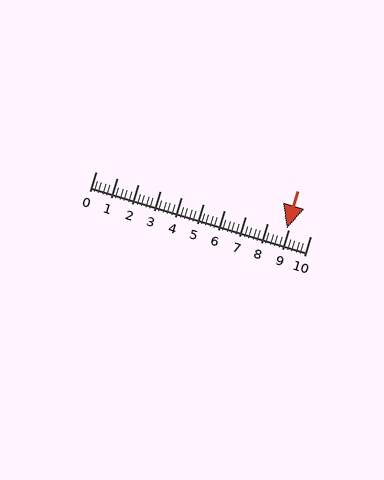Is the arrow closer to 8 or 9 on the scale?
The arrow is closer to 9.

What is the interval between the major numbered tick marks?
The major tick marks are spaced 1 units apart.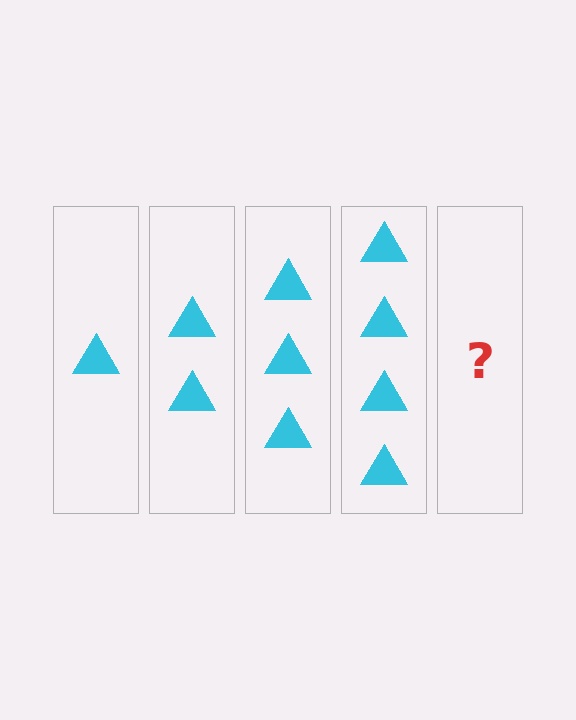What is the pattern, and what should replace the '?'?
The pattern is that each step adds one more triangle. The '?' should be 5 triangles.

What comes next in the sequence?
The next element should be 5 triangles.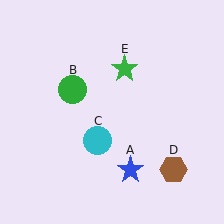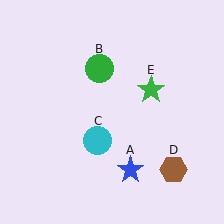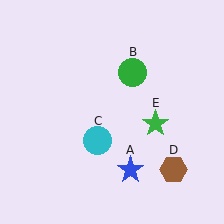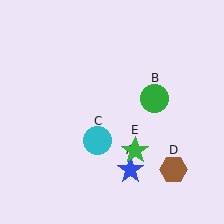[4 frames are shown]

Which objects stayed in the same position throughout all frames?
Blue star (object A) and cyan circle (object C) and brown hexagon (object D) remained stationary.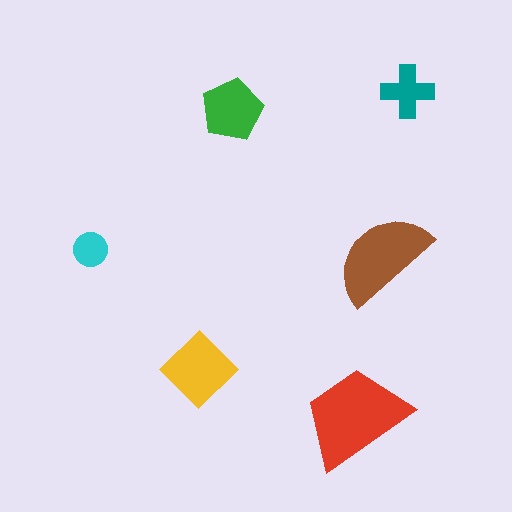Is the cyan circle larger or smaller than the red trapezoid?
Smaller.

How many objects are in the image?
There are 6 objects in the image.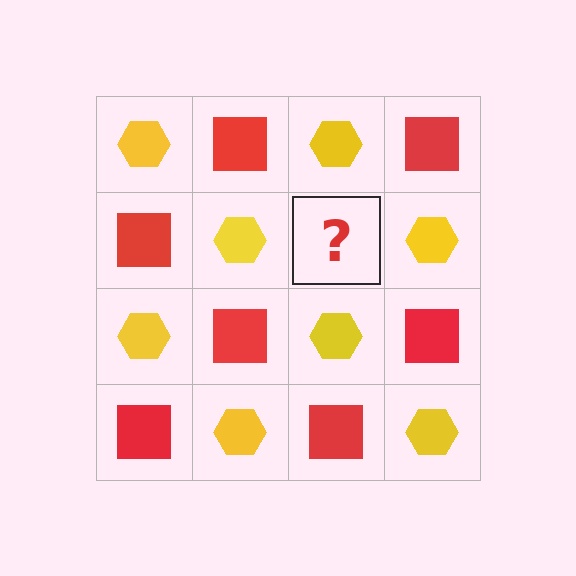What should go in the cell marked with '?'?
The missing cell should contain a red square.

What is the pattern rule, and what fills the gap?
The rule is that it alternates yellow hexagon and red square in a checkerboard pattern. The gap should be filled with a red square.